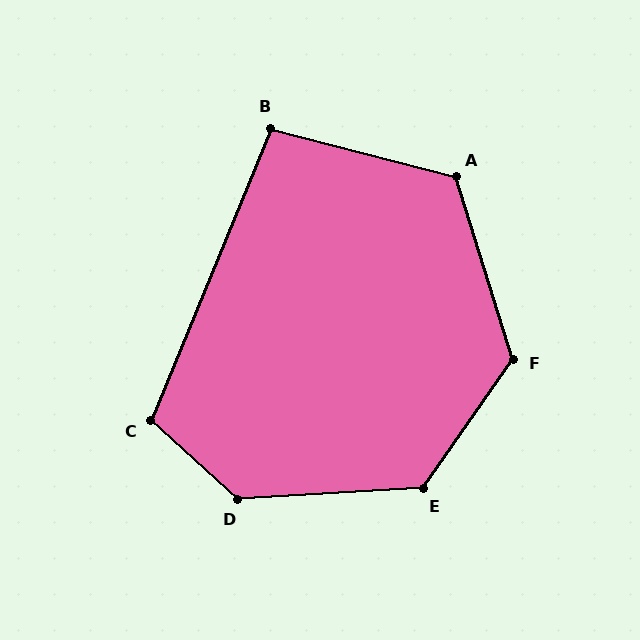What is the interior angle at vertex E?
Approximately 129 degrees (obtuse).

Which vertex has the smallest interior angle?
B, at approximately 98 degrees.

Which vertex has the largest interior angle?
D, at approximately 135 degrees.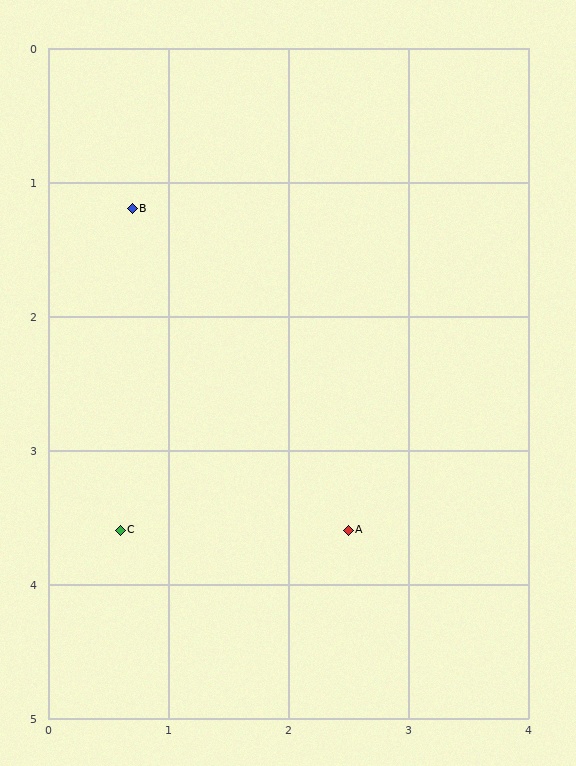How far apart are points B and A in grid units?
Points B and A are about 3.0 grid units apart.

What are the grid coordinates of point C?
Point C is at approximately (0.6, 3.6).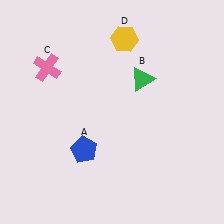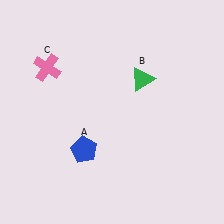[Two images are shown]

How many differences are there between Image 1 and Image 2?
There is 1 difference between the two images.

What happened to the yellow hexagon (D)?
The yellow hexagon (D) was removed in Image 2. It was in the top-right area of Image 1.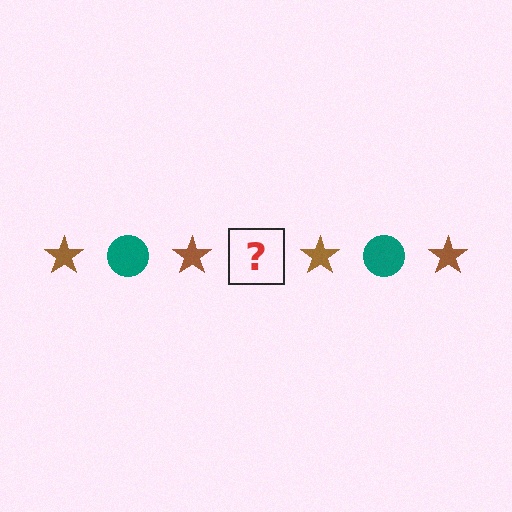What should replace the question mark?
The question mark should be replaced with a teal circle.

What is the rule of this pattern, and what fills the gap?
The rule is that the pattern alternates between brown star and teal circle. The gap should be filled with a teal circle.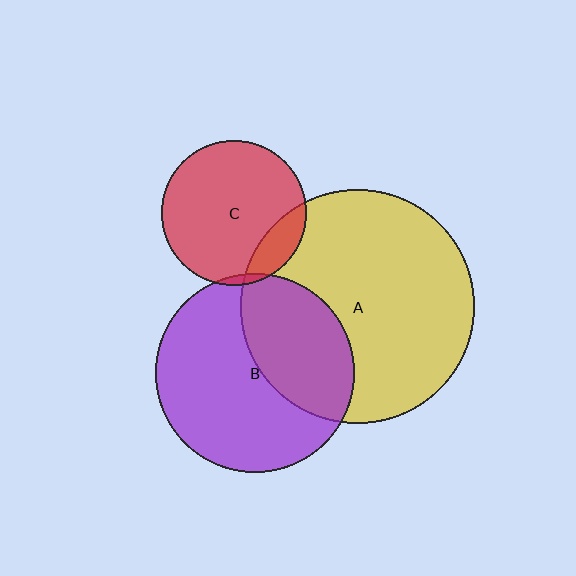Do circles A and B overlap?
Yes.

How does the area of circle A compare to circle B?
Approximately 1.4 times.